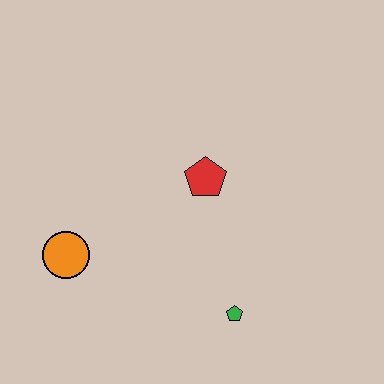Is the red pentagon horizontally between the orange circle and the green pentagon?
Yes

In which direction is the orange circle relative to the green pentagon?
The orange circle is to the left of the green pentagon.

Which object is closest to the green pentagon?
The red pentagon is closest to the green pentagon.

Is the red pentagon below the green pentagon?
No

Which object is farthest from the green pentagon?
The orange circle is farthest from the green pentagon.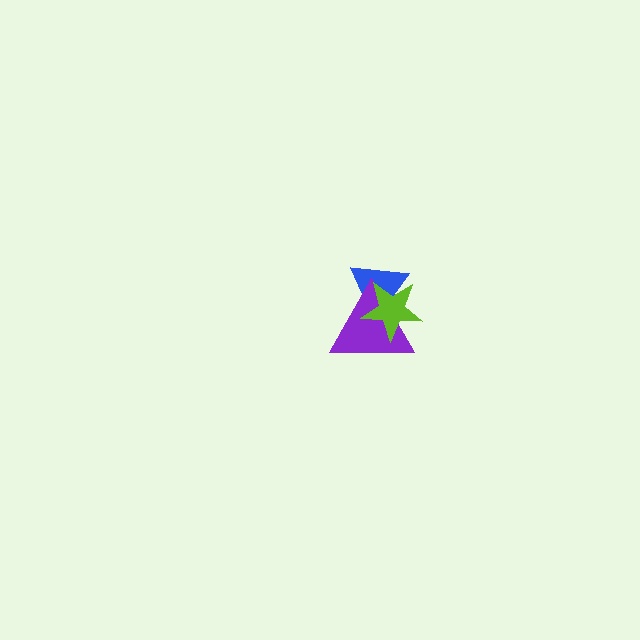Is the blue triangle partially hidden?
Yes, it is partially covered by another shape.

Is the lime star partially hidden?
No, no other shape covers it.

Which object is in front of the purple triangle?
The lime star is in front of the purple triangle.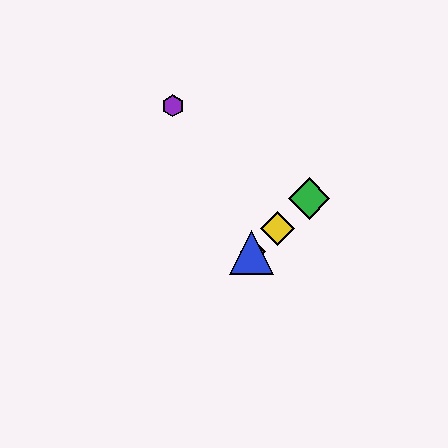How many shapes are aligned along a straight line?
4 shapes (the red diamond, the blue triangle, the green diamond, the yellow diamond) are aligned along a straight line.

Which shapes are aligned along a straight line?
The red diamond, the blue triangle, the green diamond, the yellow diamond are aligned along a straight line.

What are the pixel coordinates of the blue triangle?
The blue triangle is at (251, 253).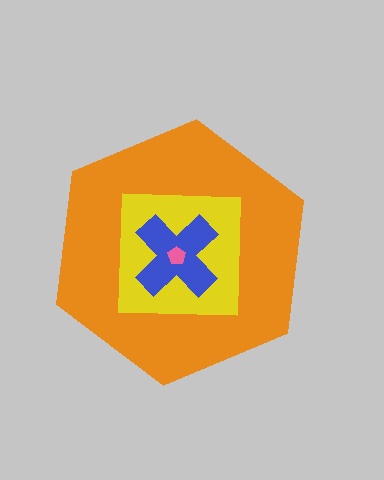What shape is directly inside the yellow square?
The blue cross.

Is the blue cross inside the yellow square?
Yes.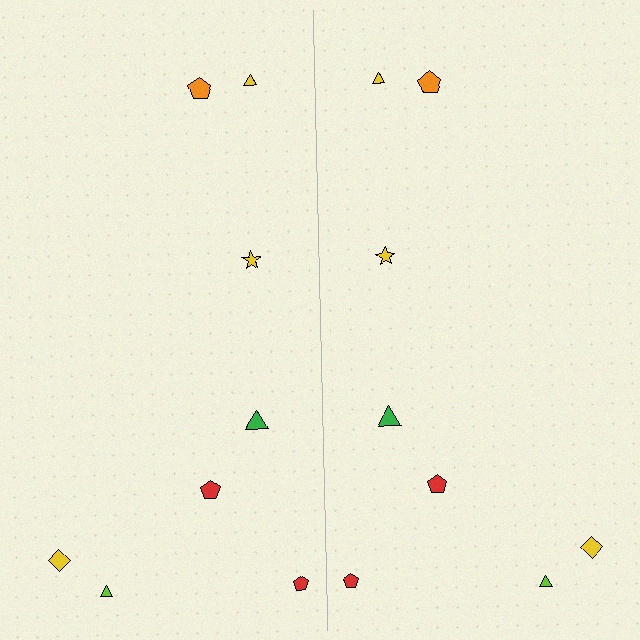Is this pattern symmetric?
Yes, this pattern has bilateral (reflection) symmetry.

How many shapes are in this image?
There are 16 shapes in this image.